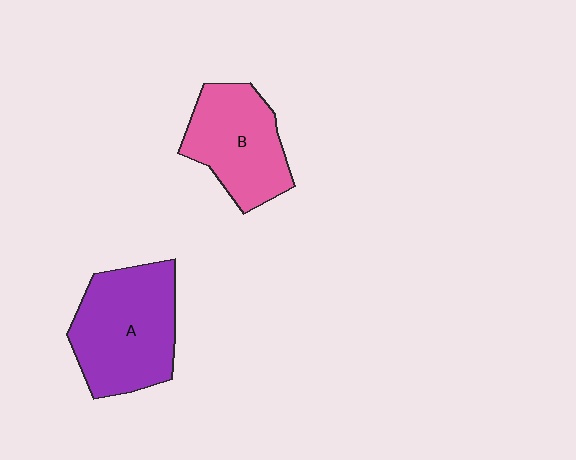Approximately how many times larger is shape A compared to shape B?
Approximately 1.2 times.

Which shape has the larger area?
Shape A (purple).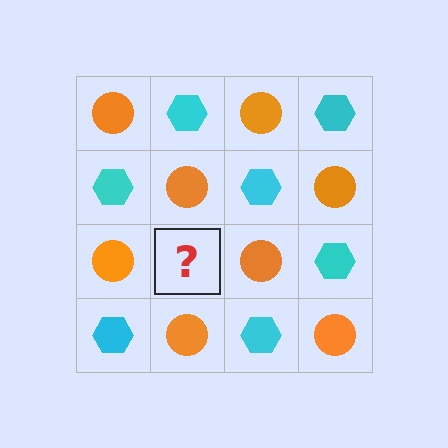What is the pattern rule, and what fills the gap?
The rule is that it alternates orange circle and cyan hexagon in a checkerboard pattern. The gap should be filled with a cyan hexagon.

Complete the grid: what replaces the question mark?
The question mark should be replaced with a cyan hexagon.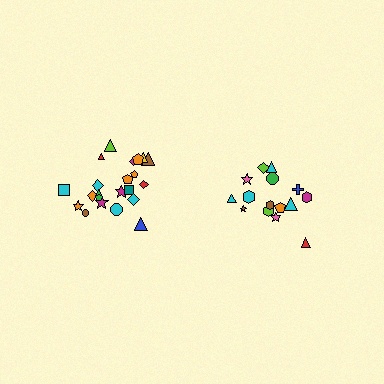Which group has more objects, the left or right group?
The left group.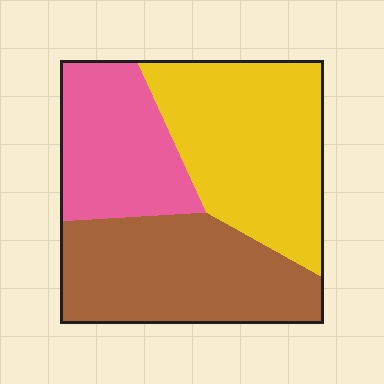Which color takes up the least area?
Pink, at roughly 25%.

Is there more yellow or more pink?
Yellow.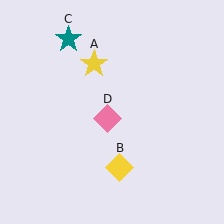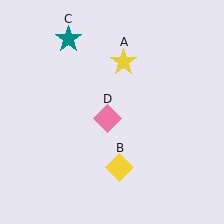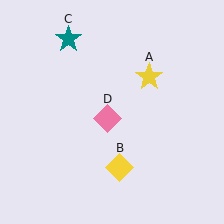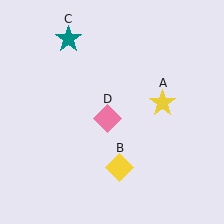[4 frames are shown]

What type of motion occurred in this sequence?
The yellow star (object A) rotated clockwise around the center of the scene.